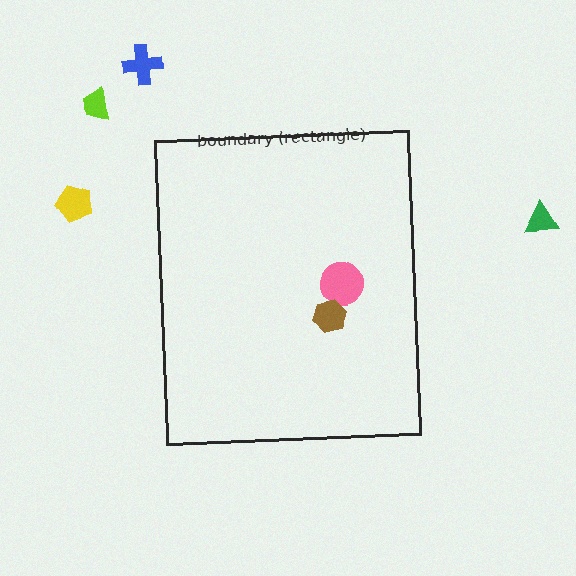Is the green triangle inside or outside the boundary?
Outside.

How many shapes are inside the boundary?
2 inside, 4 outside.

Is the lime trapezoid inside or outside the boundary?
Outside.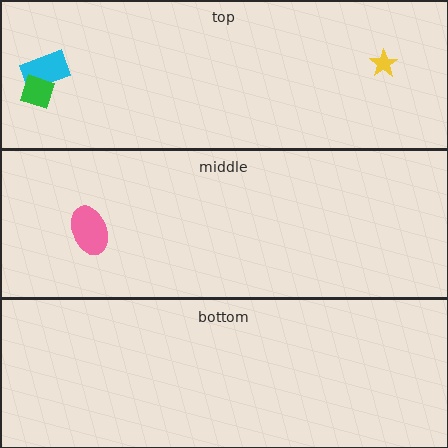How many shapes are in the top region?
3.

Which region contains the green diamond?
The top region.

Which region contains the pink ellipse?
The middle region.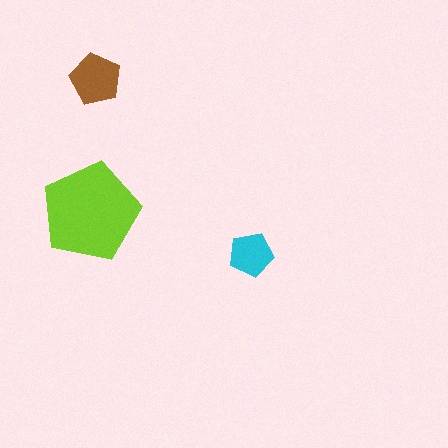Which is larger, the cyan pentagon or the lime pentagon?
The lime one.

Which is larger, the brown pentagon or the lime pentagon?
The lime one.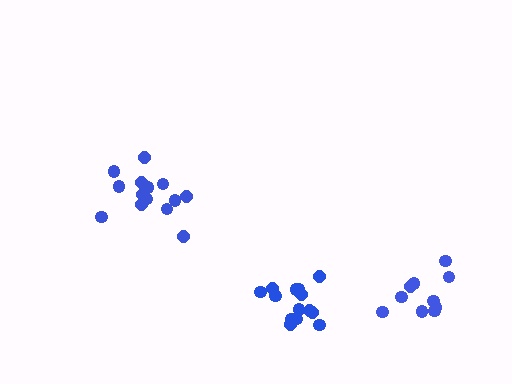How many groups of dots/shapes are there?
There are 3 groups.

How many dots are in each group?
Group 1: 12 dots, Group 2: 14 dots, Group 3: 14 dots (40 total).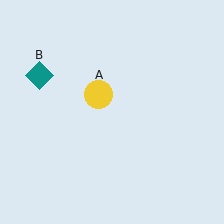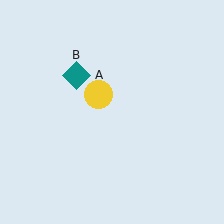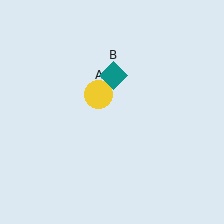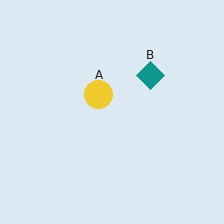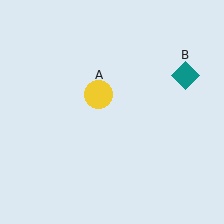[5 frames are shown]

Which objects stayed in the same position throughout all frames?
Yellow circle (object A) remained stationary.